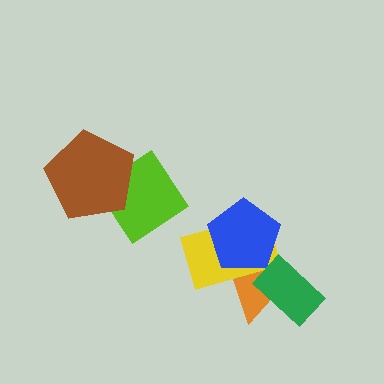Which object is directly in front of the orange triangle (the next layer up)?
The yellow rectangle is directly in front of the orange triangle.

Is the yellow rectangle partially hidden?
Yes, it is partially covered by another shape.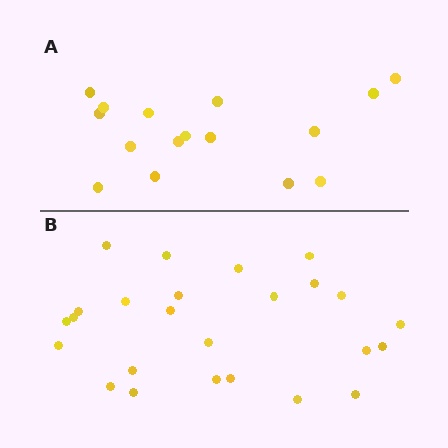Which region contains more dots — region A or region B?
Region B (the bottom region) has more dots.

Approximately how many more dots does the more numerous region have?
Region B has roughly 8 or so more dots than region A.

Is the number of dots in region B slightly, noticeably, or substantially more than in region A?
Region B has substantially more. The ratio is roughly 1.6 to 1.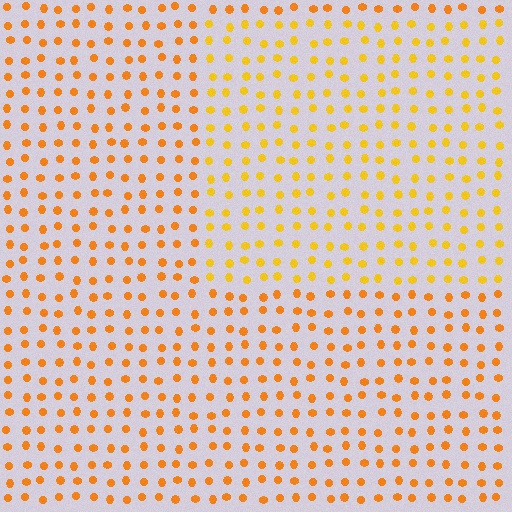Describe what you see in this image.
The image is filled with small orange elements in a uniform arrangement. A rectangle-shaped region is visible where the elements are tinted to a slightly different hue, forming a subtle color boundary.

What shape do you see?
I see a rectangle.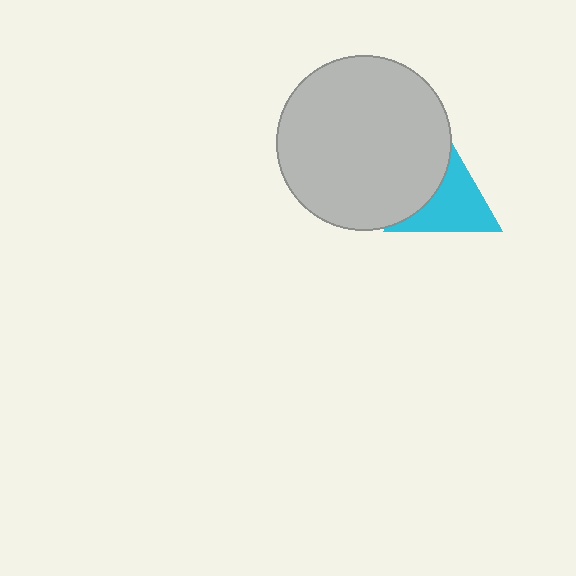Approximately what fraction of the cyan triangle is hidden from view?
Roughly 36% of the cyan triangle is hidden behind the light gray circle.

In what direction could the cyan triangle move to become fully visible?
The cyan triangle could move right. That would shift it out from behind the light gray circle entirely.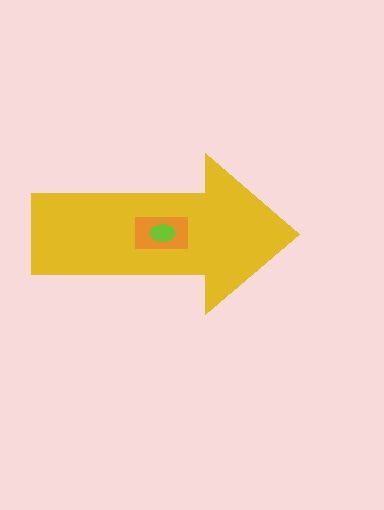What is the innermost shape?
The lime ellipse.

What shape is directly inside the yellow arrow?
The orange rectangle.